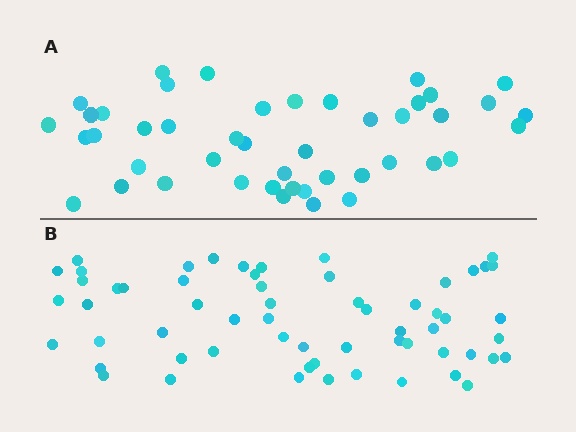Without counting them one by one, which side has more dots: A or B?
Region B (the bottom region) has more dots.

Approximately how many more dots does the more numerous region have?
Region B has approximately 15 more dots than region A.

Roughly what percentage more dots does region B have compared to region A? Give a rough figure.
About 35% more.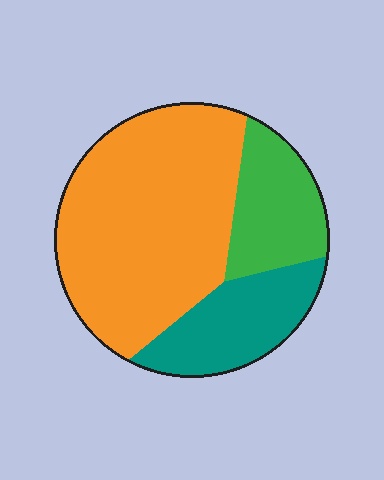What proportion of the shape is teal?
Teal takes up less than a quarter of the shape.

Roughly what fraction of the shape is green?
Green takes up about one fifth (1/5) of the shape.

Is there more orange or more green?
Orange.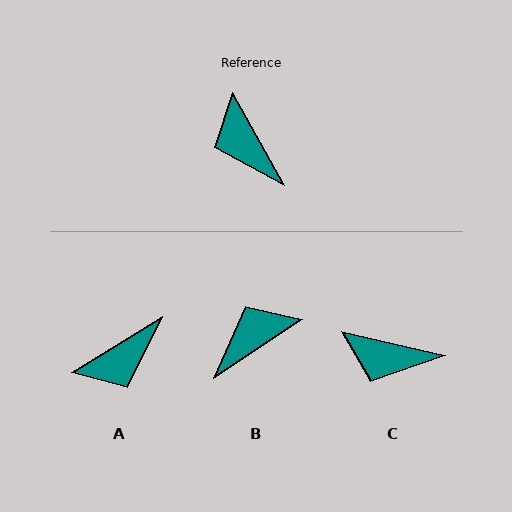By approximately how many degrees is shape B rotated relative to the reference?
Approximately 86 degrees clockwise.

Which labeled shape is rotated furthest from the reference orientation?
A, about 92 degrees away.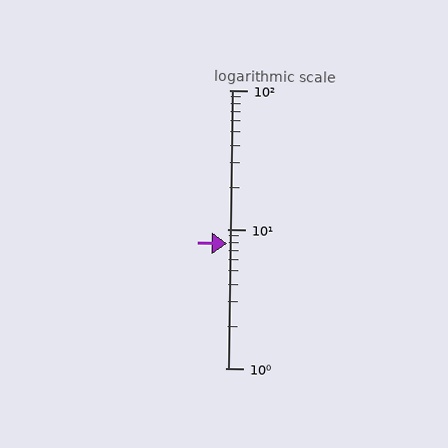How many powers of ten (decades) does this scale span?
The scale spans 2 decades, from 1 to 100.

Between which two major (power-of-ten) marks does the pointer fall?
The pointer is between 1 and 10.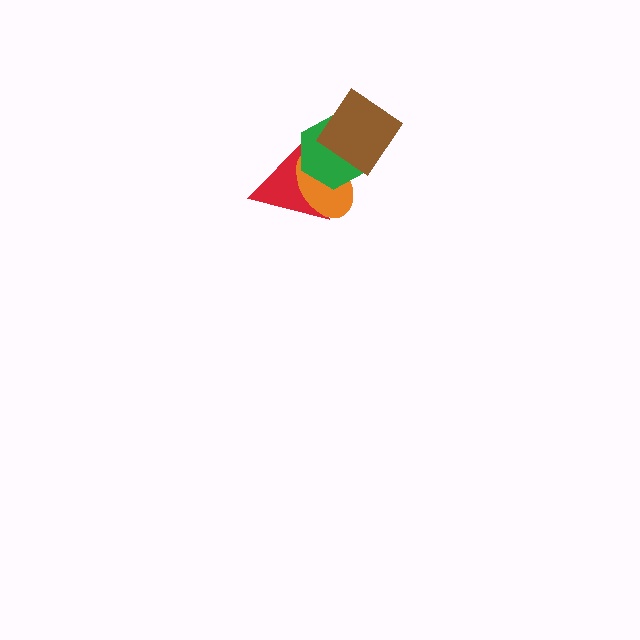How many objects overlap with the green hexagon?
3 objects overlap with the green hexagon.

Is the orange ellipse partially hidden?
Yes, it is partially covered by another shape.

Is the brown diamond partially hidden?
No, no other shape covers it.